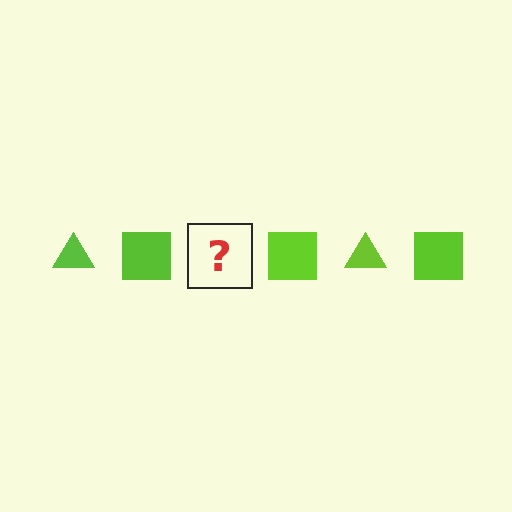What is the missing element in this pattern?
The missing element is a lime triangle.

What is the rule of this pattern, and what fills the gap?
The rule is that the pattern cycles through triangle, square shapes in lime. The gap should be filled with a lime triangle.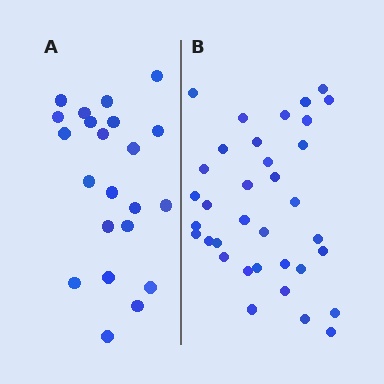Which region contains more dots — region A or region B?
Region B (the right region) has more dots.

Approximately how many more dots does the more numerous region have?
Region B has approximately 15 more dots than region A.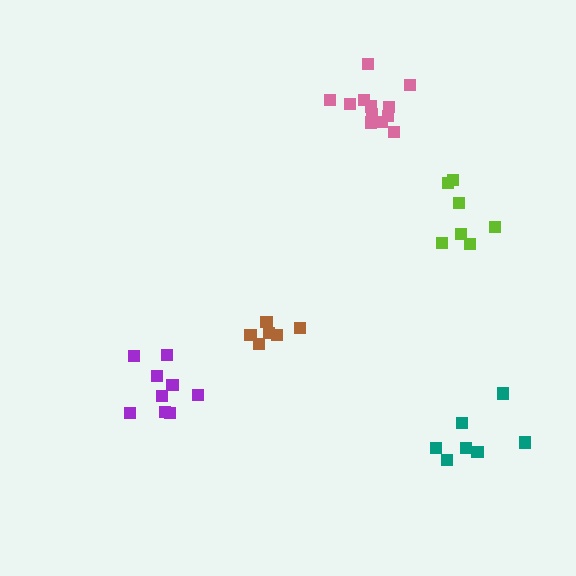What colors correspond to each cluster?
The clusters are colored: lime, brown, pink, teal, purple.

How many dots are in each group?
Group 1: 7 dots, Group 2: 6 dots, Group 3: 12 dots, Group 4: 7 dots, Group 5: 9 dots (41 total).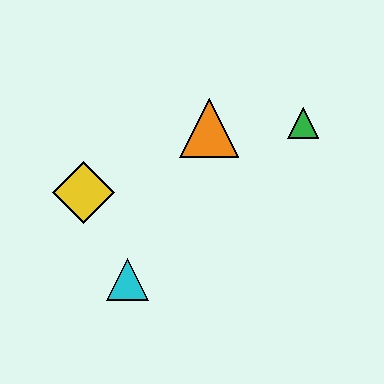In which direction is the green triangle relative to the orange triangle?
The green triangle is to the right of the orange triangle.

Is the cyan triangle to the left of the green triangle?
Yes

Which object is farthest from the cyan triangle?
The green triangle is farthest from the cyan triangle.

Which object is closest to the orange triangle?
The green triangle is closest to the orange triangle.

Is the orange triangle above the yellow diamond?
Yes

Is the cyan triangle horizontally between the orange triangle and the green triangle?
No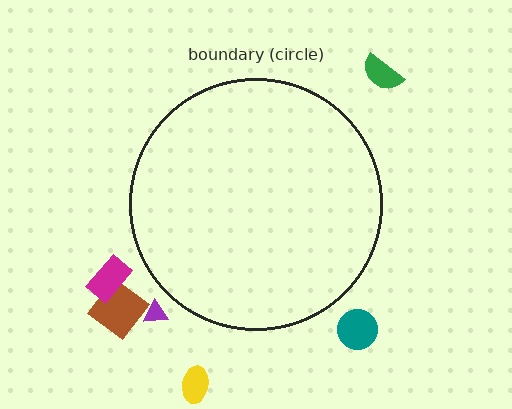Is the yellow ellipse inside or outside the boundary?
Outside.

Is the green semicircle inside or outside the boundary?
Outside.